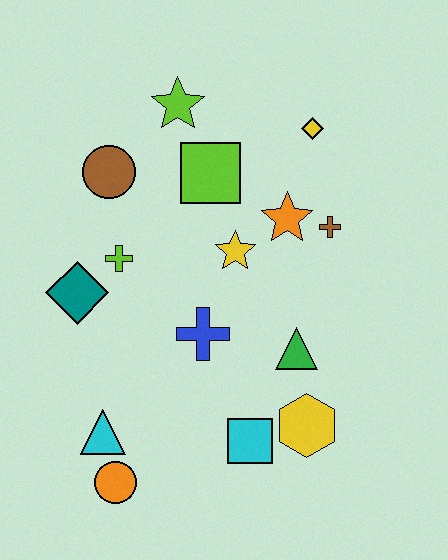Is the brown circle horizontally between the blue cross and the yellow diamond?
No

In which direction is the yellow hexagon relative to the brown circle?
The yellow hexagon is below the brown circle.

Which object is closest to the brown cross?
The orange star is closest to the brown cross.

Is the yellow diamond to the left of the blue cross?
No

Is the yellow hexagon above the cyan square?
Yes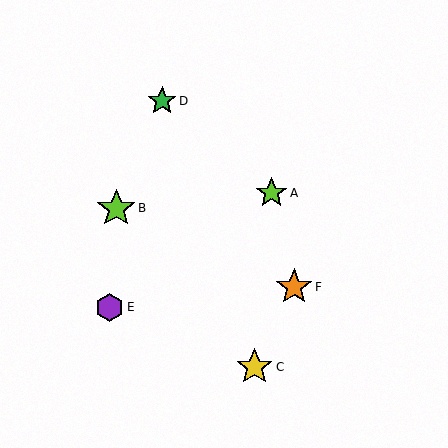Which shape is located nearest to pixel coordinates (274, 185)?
The lime star (labeled A) at (272, 193) is nearest to that location.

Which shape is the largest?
The lime star (labeled B) is the largest.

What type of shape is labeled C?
Shape C is a yellow star.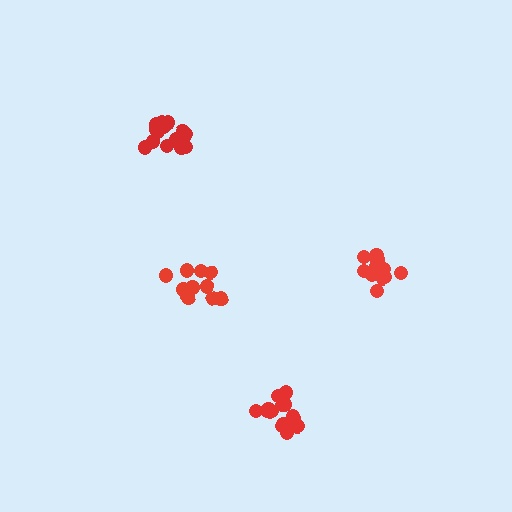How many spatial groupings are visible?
There are 4 spatial groupings.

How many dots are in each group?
Group 1: 13 dots, Group 2: 16 dots, Group 3: 11 dots, Group 4: 15 dots (55 total).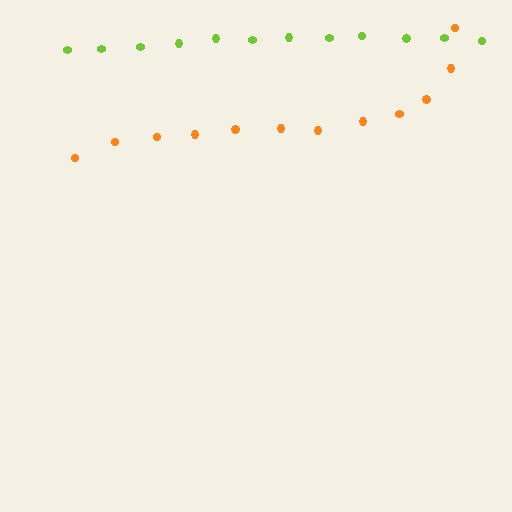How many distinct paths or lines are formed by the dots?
There are 2 distinct paths.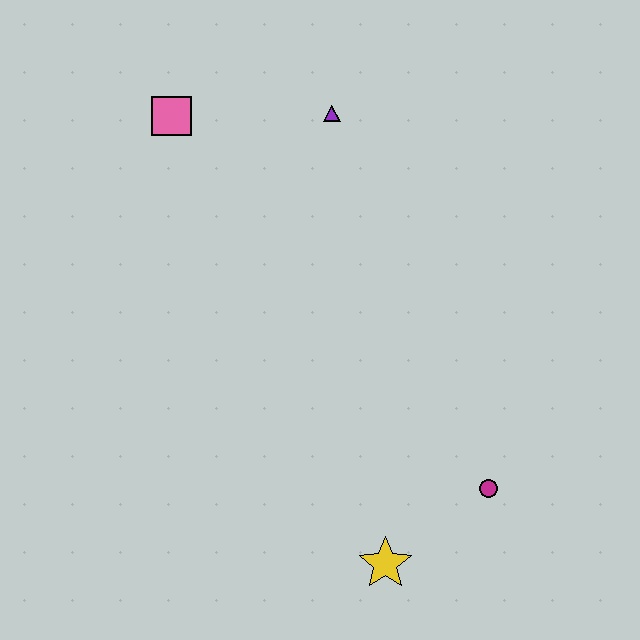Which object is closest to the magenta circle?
The yellow star is closest to the magenta circle.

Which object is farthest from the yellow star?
The pink square is farthest from the yellow star.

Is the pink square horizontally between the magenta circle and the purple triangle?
No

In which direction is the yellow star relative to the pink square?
The yellow star is below the pink square.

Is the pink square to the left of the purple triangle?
Yes